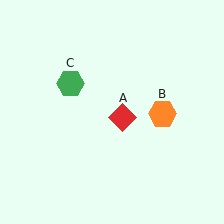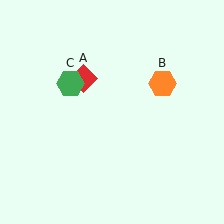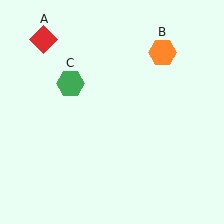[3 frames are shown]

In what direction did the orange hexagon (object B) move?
The orange hexagon (object B) moved up.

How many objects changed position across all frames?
2 objects changed position: red diamond (object A), orange hexagon (object B).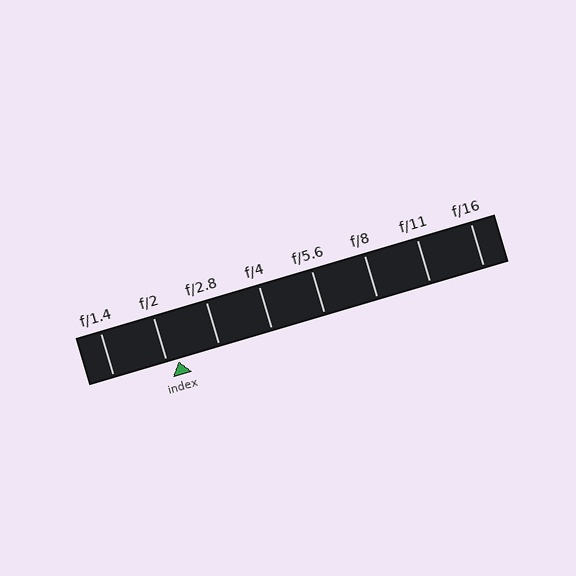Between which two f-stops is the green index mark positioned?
The index mark is between f/2 and f/2.8.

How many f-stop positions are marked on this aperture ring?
There are 8 f-stop positions marked.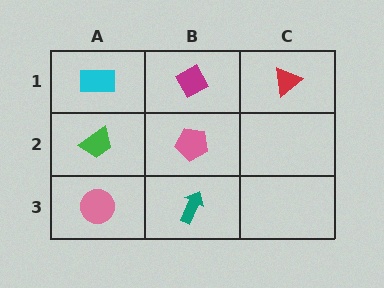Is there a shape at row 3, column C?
No, that cell is empty.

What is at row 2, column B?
A pink pentagon.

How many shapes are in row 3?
2 shapes.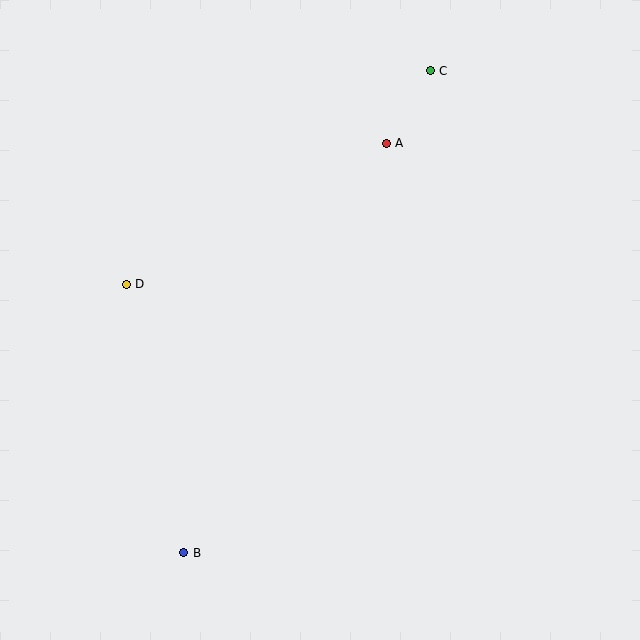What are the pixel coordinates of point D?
Point D is at (126, 284).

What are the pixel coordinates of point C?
Point C is at (430, 71).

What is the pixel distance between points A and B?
The distance between A and B is 457 pixels.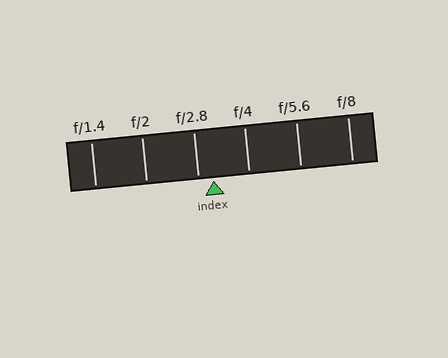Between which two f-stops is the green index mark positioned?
The index mark is between f/2.8 and f/4.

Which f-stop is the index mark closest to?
The index mark is closest to f/2.8.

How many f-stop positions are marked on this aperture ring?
There are 6 f-stop positions marked.